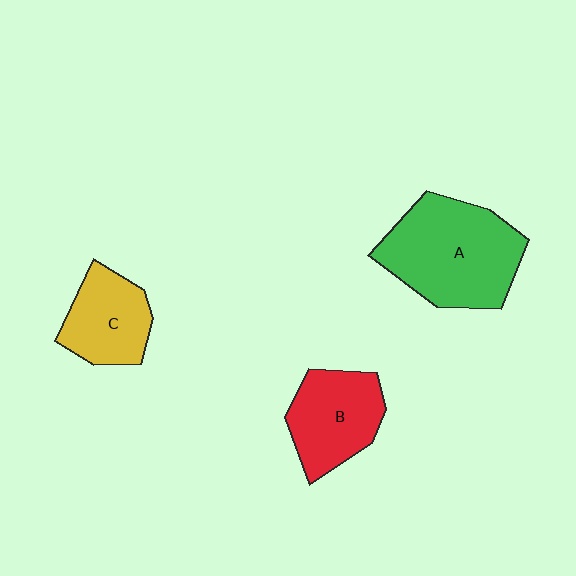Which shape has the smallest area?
Shape C (yellow).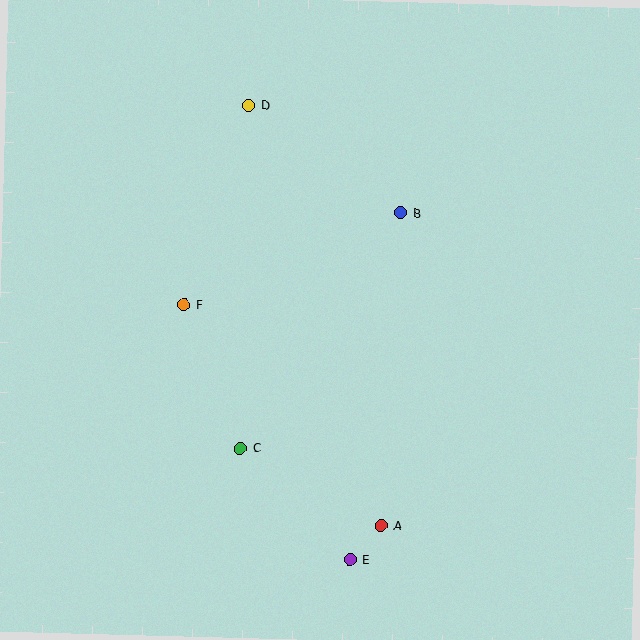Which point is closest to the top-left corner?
Point D is closest to the top-left corner.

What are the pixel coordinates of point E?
Point E is at (350, 560).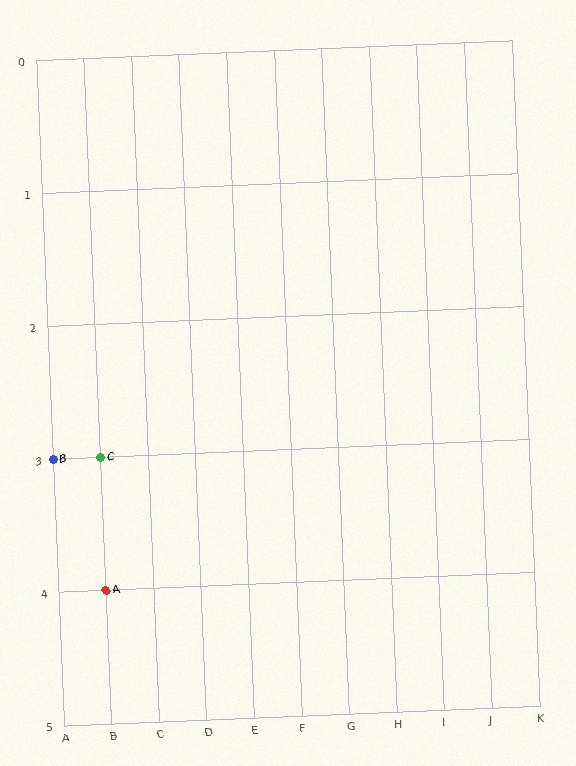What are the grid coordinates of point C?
Point C is at grid coordinates (B, 3).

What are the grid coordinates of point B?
Point B is at grid coordinates (A, 3).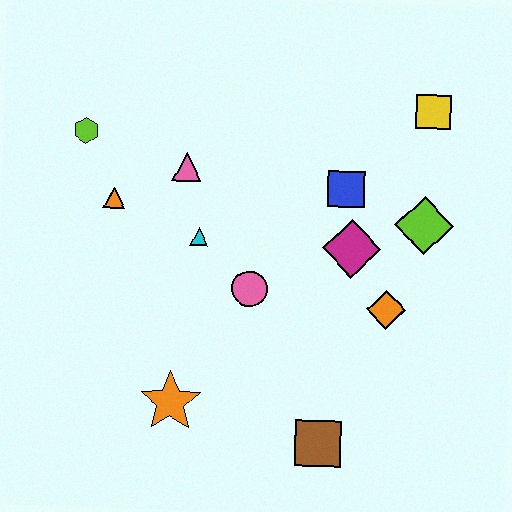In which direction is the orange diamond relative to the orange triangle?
The orange diamond is to the right of the orange triangle.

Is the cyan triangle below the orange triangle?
Yes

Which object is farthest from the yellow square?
The orange star is farthest from the yellow square.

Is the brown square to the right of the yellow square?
No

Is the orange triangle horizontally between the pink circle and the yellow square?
No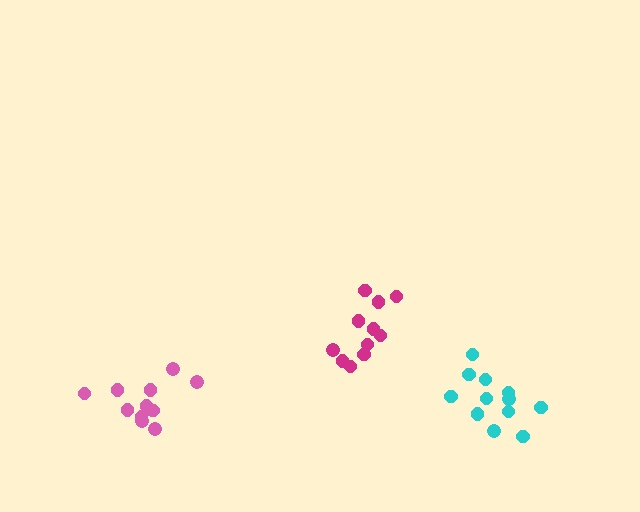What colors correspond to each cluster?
The clusters are colored: magenta, pink, cyan.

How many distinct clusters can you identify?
There are 3 distinct clusters.